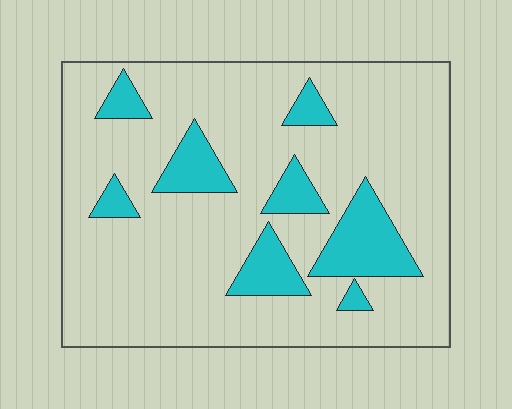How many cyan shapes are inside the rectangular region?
8.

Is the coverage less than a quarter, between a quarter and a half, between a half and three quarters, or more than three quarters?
Less than a quarter.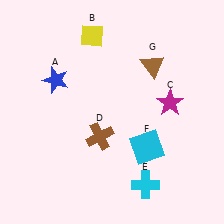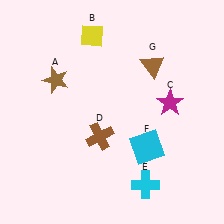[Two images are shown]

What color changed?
The star (A) changed from blue in Image 1 to brown in Image 2.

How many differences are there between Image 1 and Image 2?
There is 1 difference between the two images.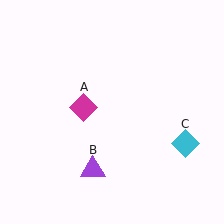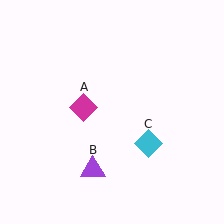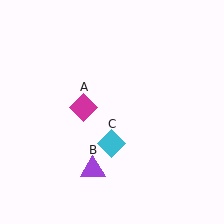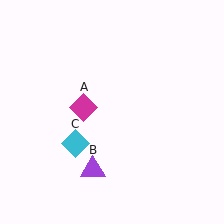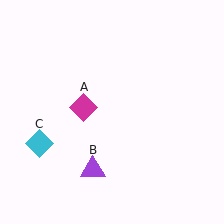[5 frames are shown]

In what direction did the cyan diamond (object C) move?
The cyan diamond (object C) moved left.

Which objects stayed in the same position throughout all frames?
Magenta diamond (object A) and purple triangle (object B) remained stationary.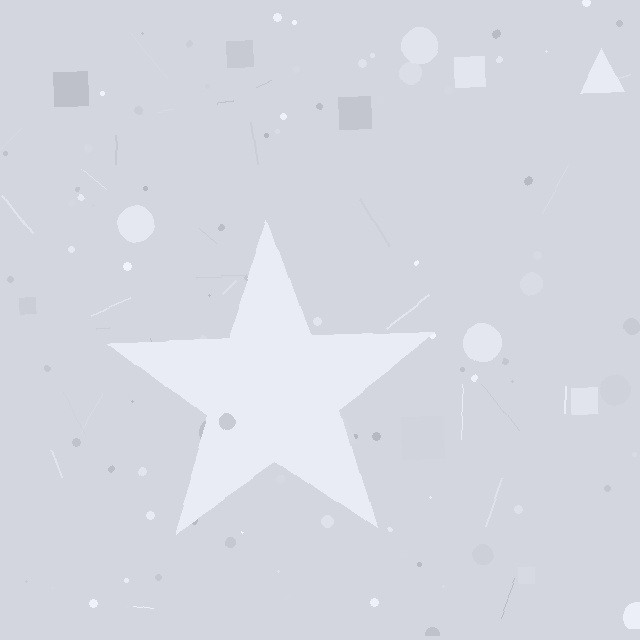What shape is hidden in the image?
A star is hidden in the image.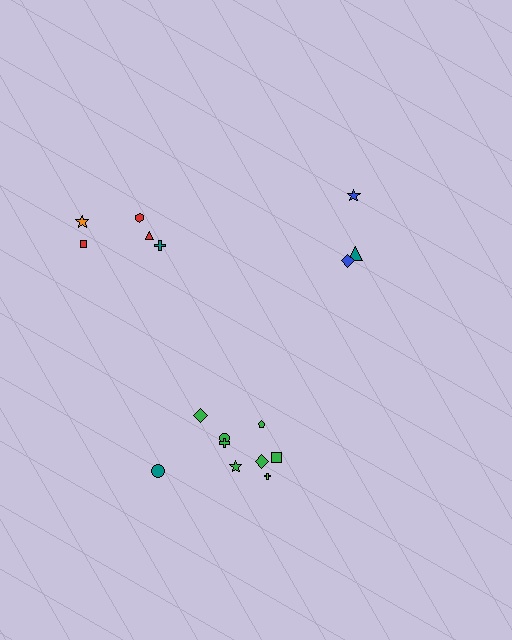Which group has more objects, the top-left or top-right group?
The top-left group.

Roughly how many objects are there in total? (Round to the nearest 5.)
Roughly 20 objects in total.